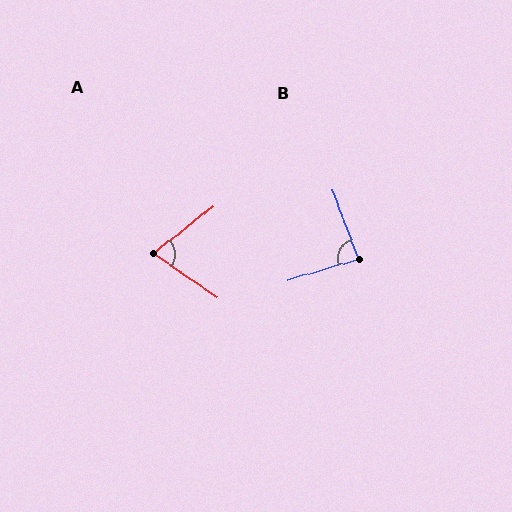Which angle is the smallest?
A, at approximately 73 degrees.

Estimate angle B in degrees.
Approximately 86 degrees.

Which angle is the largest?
B, at approximately 86 degrees.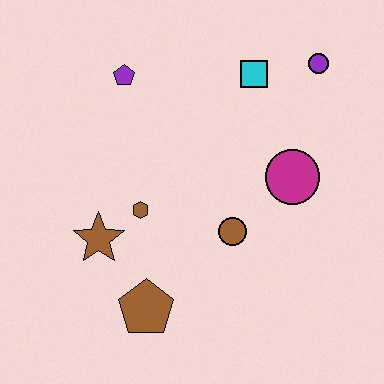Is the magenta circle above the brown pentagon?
Yes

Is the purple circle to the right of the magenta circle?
Yes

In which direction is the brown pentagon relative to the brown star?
The brown pentagon is below the brown star.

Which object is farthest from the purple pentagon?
The brown pentagon is farthest from the purple pentagon.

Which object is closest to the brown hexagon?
The brown star is closest to the brown hexagon.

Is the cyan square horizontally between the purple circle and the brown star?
Yes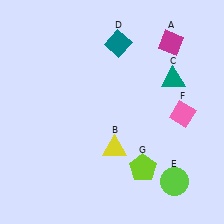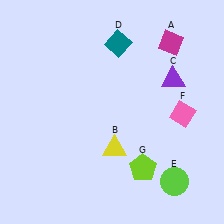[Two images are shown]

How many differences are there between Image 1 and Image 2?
There is 1 difference between the two images.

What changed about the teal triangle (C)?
In Image 1, C is teal. In Image 2, it changed to purple.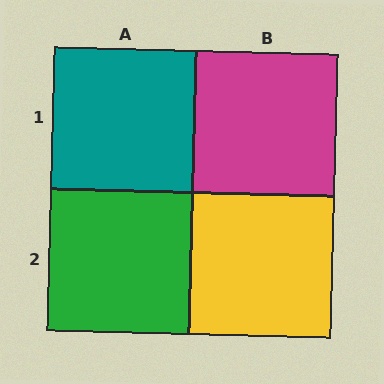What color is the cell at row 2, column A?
Green.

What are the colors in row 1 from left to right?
Teal, magenta.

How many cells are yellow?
1 cell is yellow.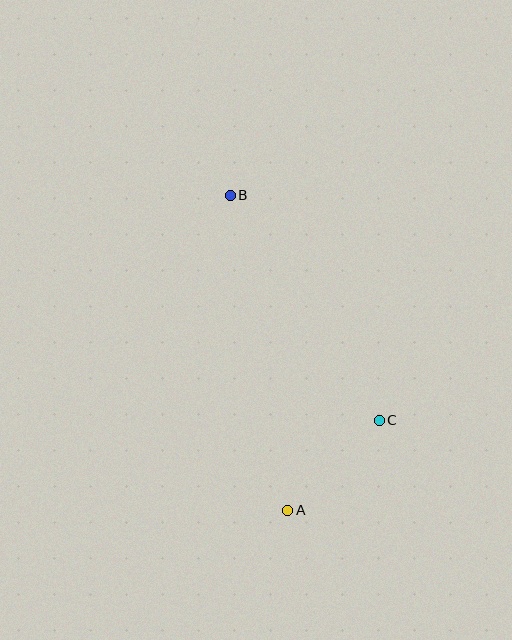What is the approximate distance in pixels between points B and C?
The distance between B and C is approximately 270 pixels.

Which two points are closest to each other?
Points A and C are closest to each other.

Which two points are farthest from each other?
Points A and B are farthest from each other.